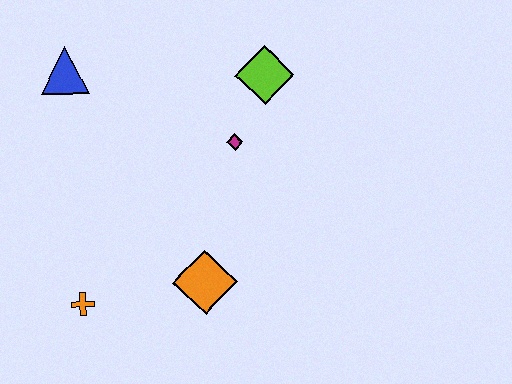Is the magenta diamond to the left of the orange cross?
No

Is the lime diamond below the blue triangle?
Yes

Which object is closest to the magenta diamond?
The lime diamond is closest to the magenta diamond.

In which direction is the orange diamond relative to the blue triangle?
The orange diamond is below the blue triangle.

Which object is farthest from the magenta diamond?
The orange cross is farthest from the magenta diamond.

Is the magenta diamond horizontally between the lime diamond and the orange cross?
Yes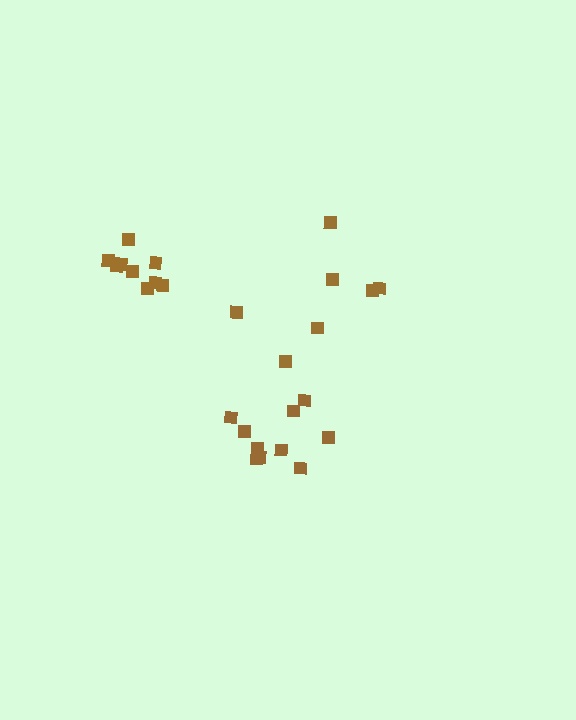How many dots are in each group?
Group 1: 7 dots, Group 2: 10 dots, Group 3: 9 dots (26 total).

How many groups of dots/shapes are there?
There are 3 groups.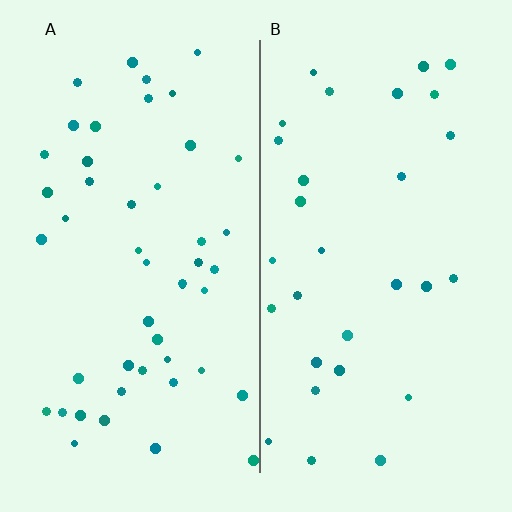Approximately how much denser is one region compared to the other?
Approximately 1.6× — region A over region B.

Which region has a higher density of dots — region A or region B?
A (the left).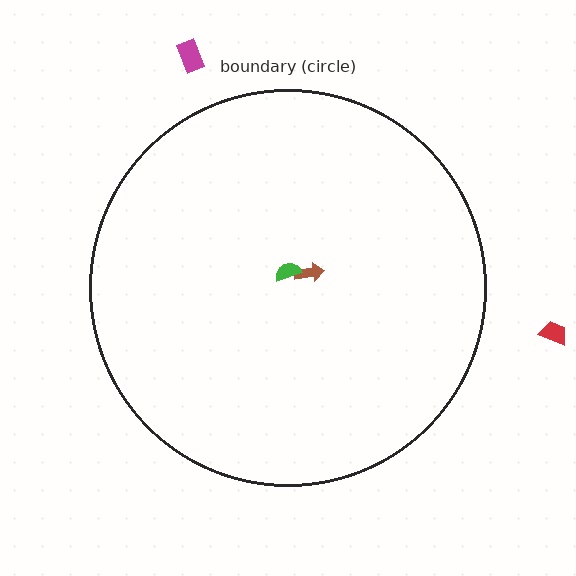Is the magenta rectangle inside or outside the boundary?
Outside.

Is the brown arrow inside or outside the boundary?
Inside.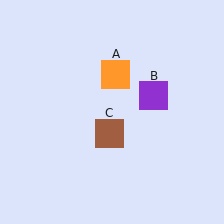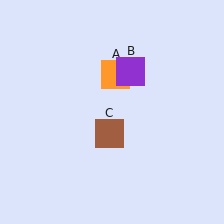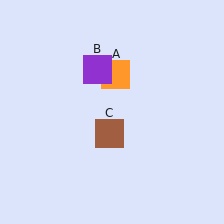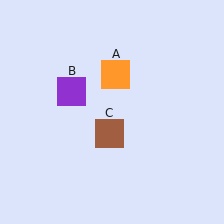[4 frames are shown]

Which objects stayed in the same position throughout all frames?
Orange square (object A) and brown square (object C) remained stationary.